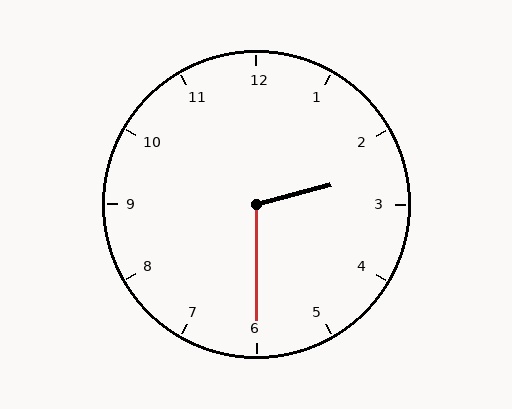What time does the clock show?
2:30.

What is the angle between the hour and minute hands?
Approximately 105 degrees.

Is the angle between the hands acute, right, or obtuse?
It is obtuse.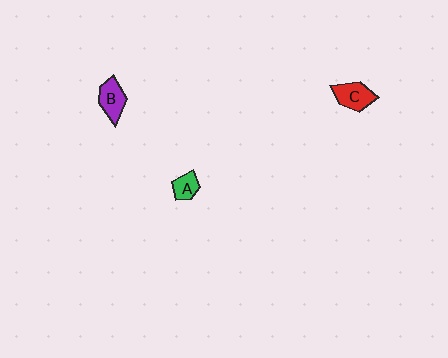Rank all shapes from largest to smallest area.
From largest to smallest: C (red), B (purple), A (green).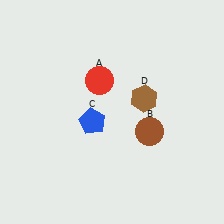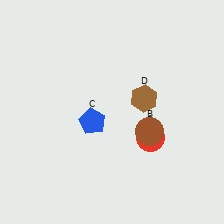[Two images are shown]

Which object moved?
The red circle (A) moved down.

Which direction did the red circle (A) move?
The red circle (A) moved down.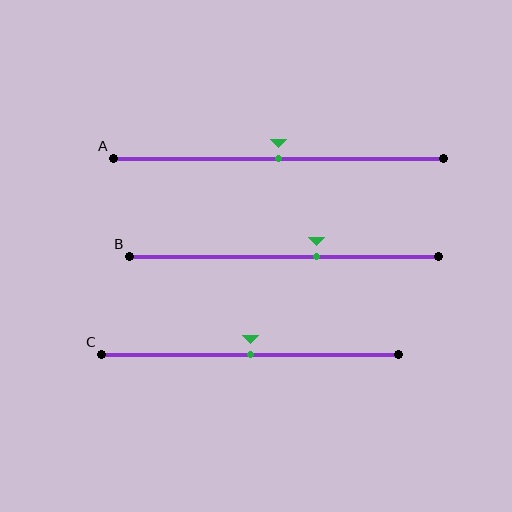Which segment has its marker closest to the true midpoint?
Segment A has its marker closest to the true midpoint.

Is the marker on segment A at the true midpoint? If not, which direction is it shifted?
Yes, the marker on segment A is at the true midpoint.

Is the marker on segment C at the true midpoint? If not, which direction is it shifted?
Yes, the marker on segment C is at the true midpoint.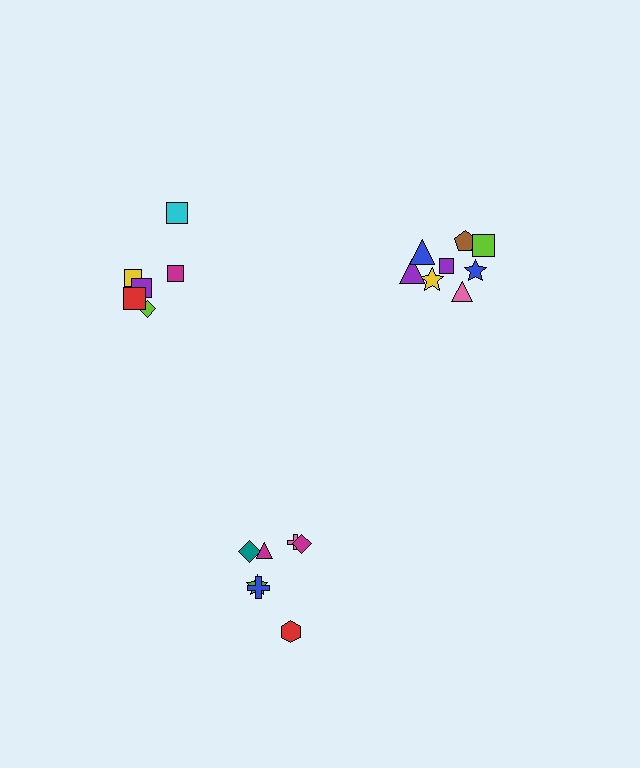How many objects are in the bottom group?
There are 7 objects.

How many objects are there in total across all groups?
There are 21 objects.